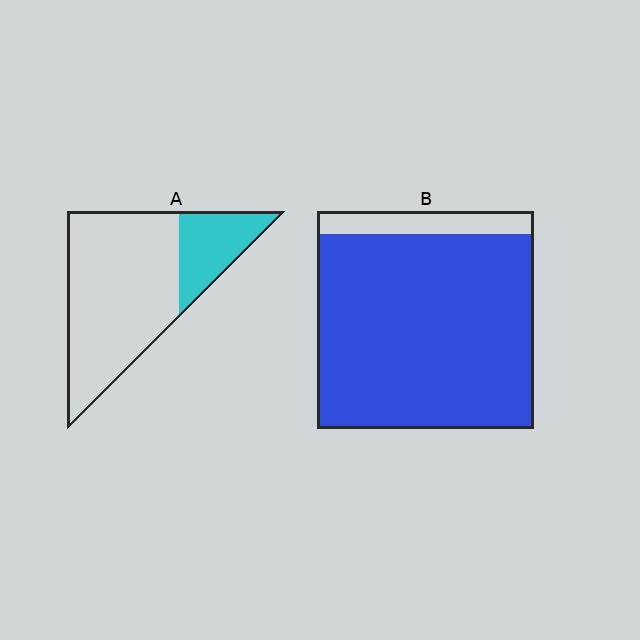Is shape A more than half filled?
No.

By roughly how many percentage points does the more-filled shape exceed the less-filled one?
By roughly 65 percentage points (B over A).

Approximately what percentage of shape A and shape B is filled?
A is approximately 25% and B is approximately 90%.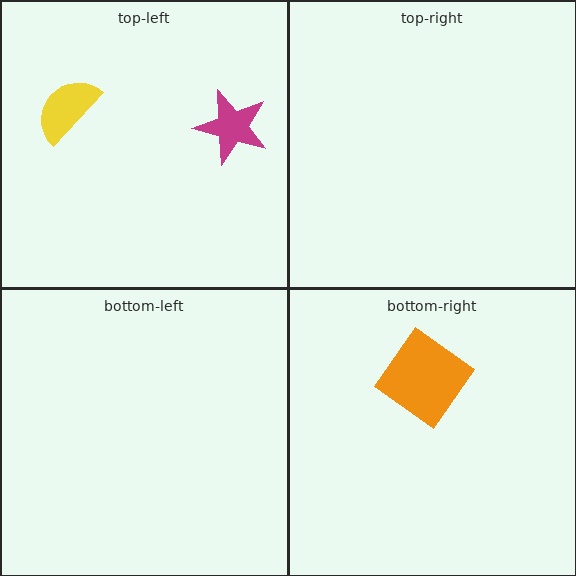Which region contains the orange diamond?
The bottom-right region.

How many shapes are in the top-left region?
2.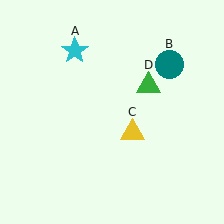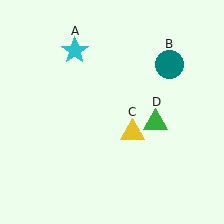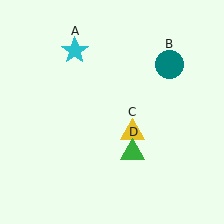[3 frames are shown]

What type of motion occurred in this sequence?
The green triangle (object D) rotated clockwise around the center of the scene.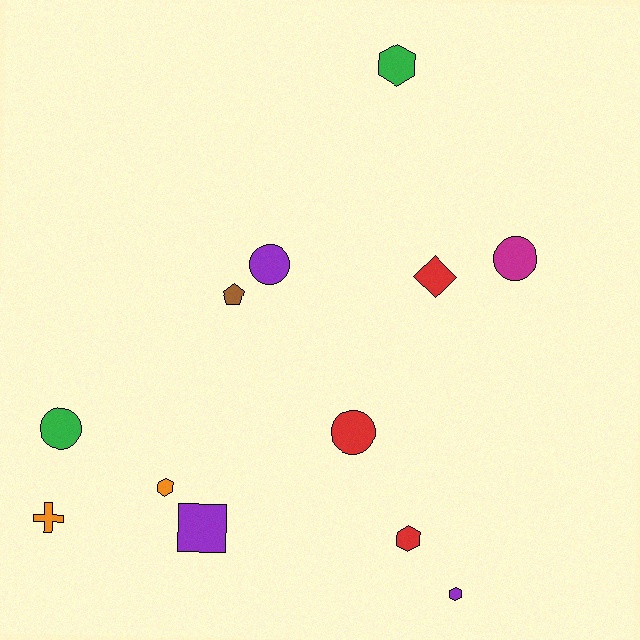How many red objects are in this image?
There are 3 red objects.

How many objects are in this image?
There are 12 objects.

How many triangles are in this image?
There are no triangles.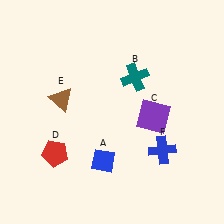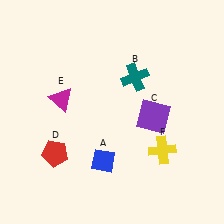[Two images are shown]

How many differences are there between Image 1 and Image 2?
There are 2 differences between the two images.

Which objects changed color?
E changed from brown to magenta. F changed from blue to yellow.